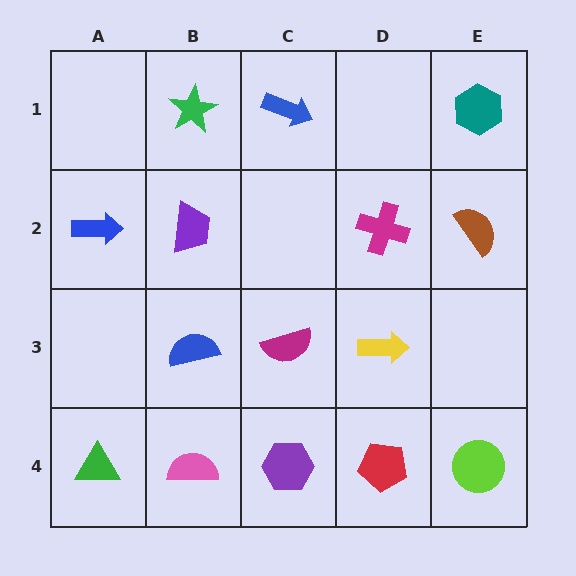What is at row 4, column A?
A green triangle.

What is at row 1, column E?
A teal hexagon.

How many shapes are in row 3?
3 shapes.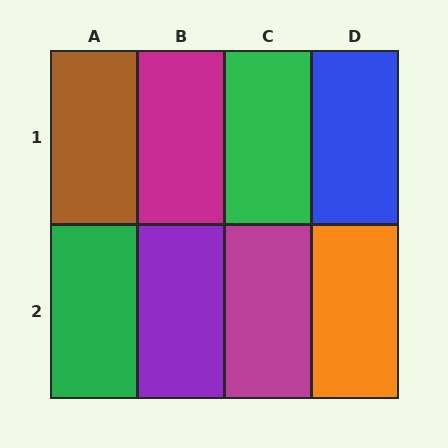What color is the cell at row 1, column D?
Blue.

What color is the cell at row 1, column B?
Magenta.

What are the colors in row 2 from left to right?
Green, purple, magenta, orange.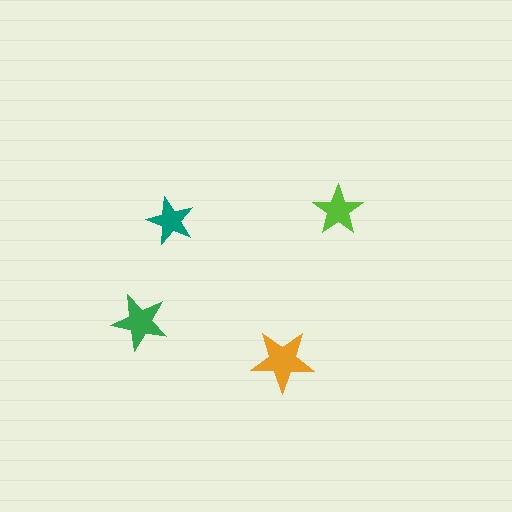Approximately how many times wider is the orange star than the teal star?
About 1.5 times wider.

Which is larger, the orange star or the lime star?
The orange one.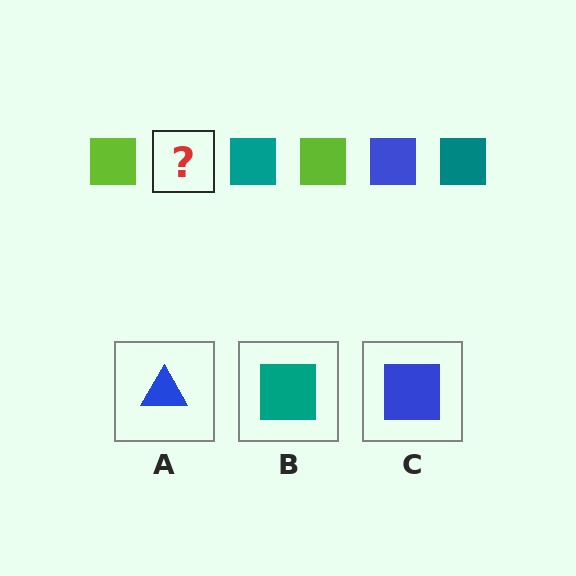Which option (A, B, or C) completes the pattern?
C.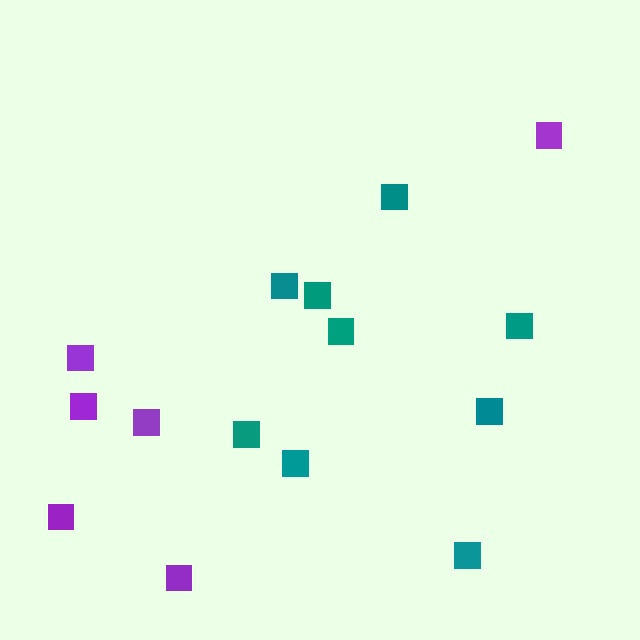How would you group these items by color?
There are 2 groups: one group of teal squares (9) and one group of purple squares (6).